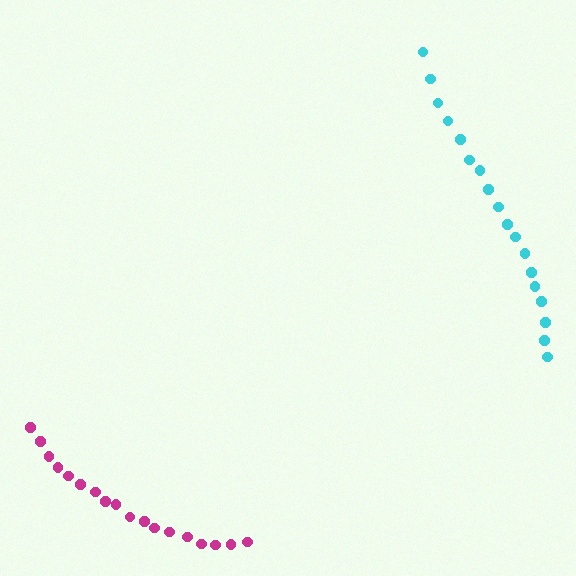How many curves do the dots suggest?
There are 2 distinct paths.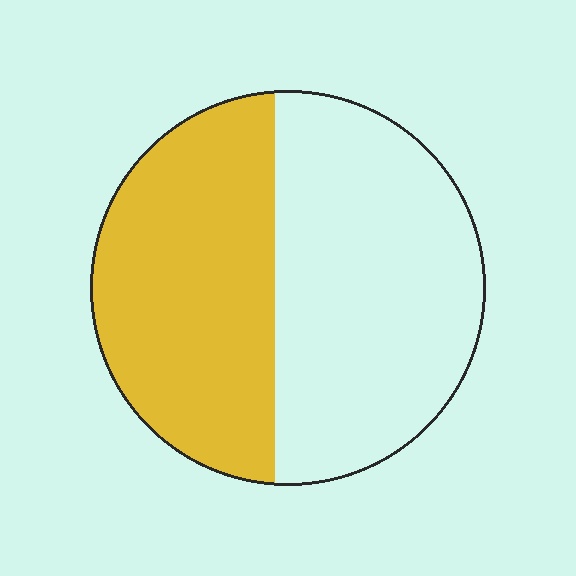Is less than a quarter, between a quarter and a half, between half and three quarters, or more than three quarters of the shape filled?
Between a quarter and a half.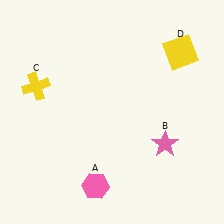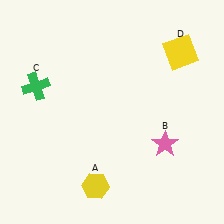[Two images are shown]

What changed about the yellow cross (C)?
In Image 1, C is yellow. In Image 2, it changed to green.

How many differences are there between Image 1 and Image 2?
There are 2 differences between the two images.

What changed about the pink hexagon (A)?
In Image 1, A is pink. In Image 2, it changed to yellow.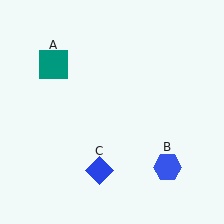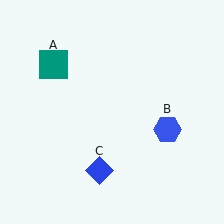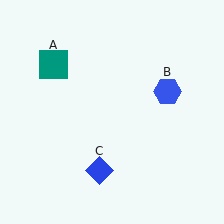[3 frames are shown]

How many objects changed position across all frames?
1 object changed position: blue hexagon (object B).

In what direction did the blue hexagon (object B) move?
The blue hexagon (object B) moved up.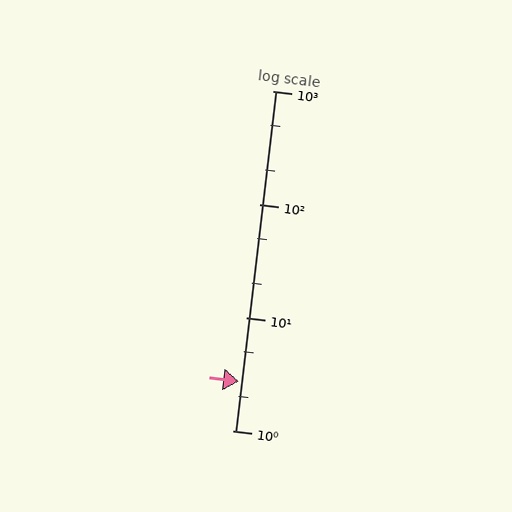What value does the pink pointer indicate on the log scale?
The pointer indicates approximately 2.7.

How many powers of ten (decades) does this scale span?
The scale spans 3 decades, from 1 to 1000.